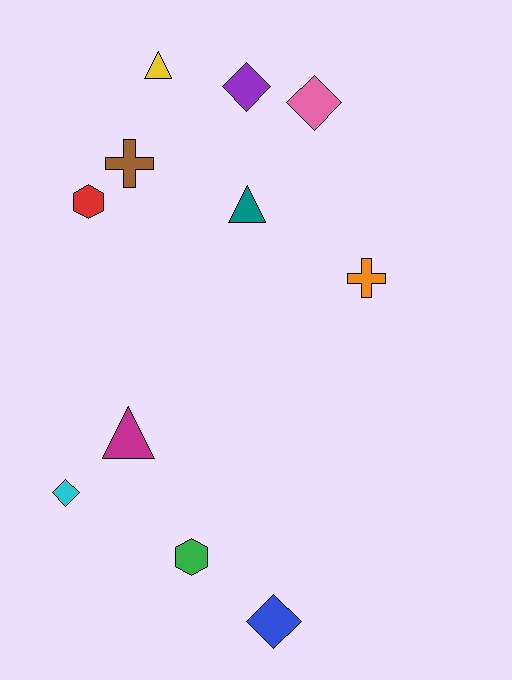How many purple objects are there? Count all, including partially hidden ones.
There is 1 purple object.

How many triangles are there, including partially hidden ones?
There are 3 triangles.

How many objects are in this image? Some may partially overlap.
There are 11 objects.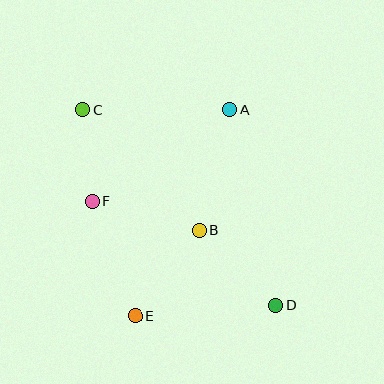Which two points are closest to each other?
Points C and F are closest to each other.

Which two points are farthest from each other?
Points C and D are farthest from each other.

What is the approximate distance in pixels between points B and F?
The distance between B and F is approximately 110 pixels.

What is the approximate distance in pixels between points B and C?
The distance between B and C is approximately 168 pixels.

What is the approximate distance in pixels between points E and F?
The distance between E and F is approximately 122 pixels.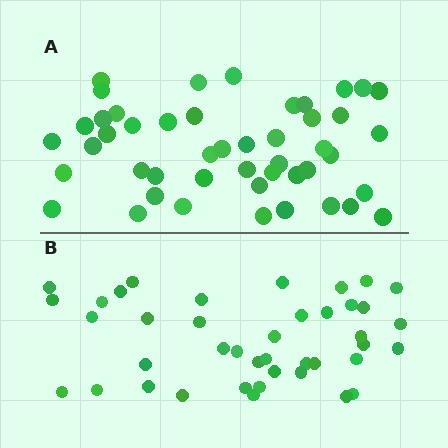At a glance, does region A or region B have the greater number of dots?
Region A (the top region) has more dots.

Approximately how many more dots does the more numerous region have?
Region A has about 6 more dots than region B.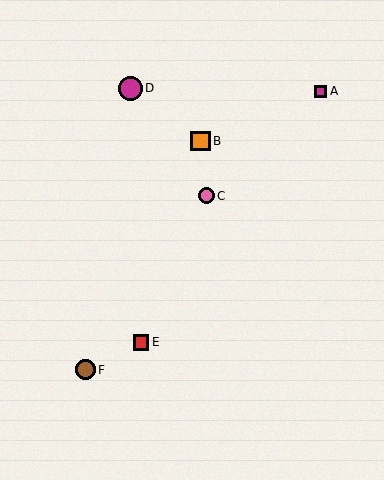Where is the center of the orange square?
The center of the orange square is at (201, 141).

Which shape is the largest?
The magenta circle (labeled D) is the largest.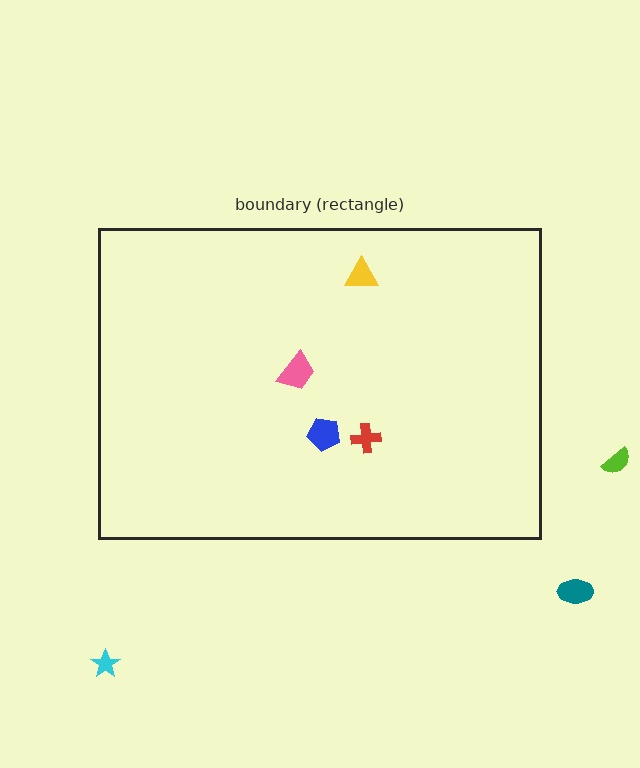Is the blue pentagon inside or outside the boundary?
Inside.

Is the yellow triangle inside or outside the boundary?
Inside.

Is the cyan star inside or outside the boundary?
Outside.